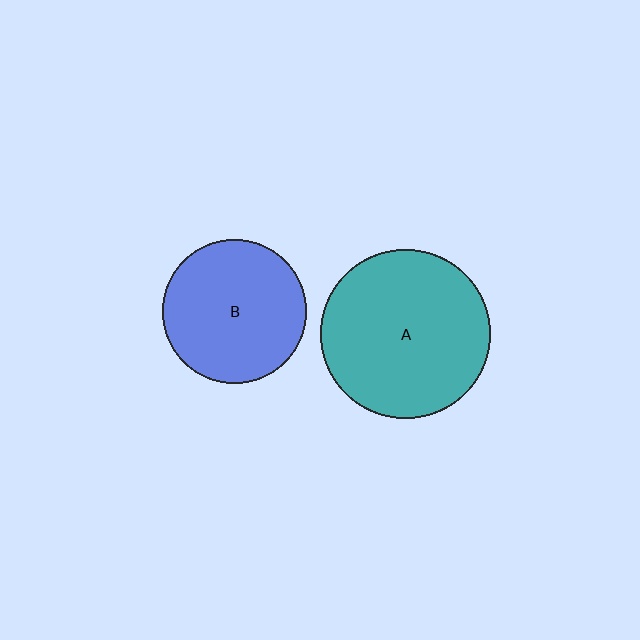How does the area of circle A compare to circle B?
Approximately 1.4 times.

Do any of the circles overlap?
No, none of the circles overlap.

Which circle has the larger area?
Circle A (teal).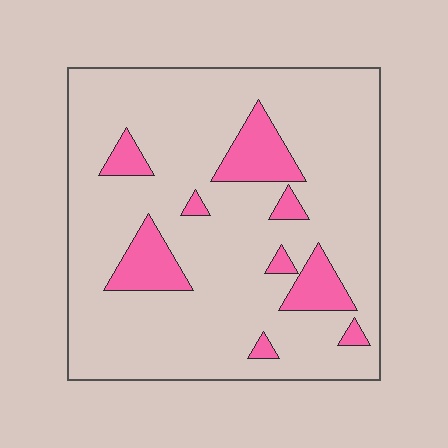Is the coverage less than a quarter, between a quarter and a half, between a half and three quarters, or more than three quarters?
Less than a quarter.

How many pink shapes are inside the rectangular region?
9.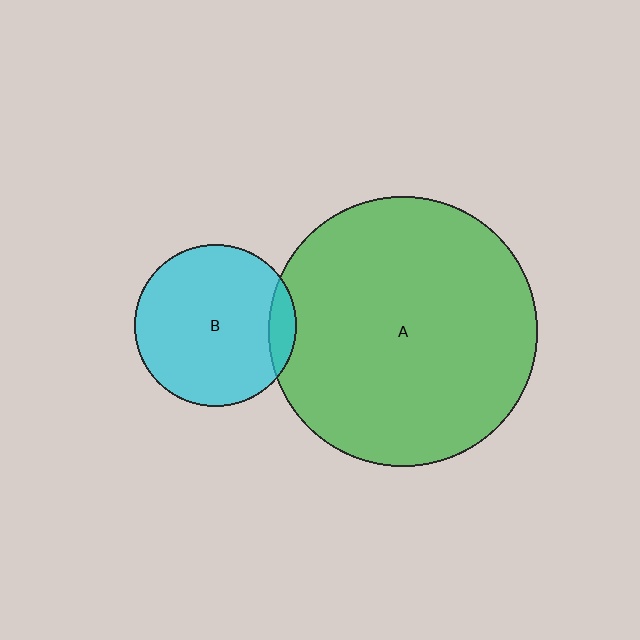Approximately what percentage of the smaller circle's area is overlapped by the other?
Approximately 10%.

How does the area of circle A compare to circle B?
Approximately 2.8 times.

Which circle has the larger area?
Circle A (green).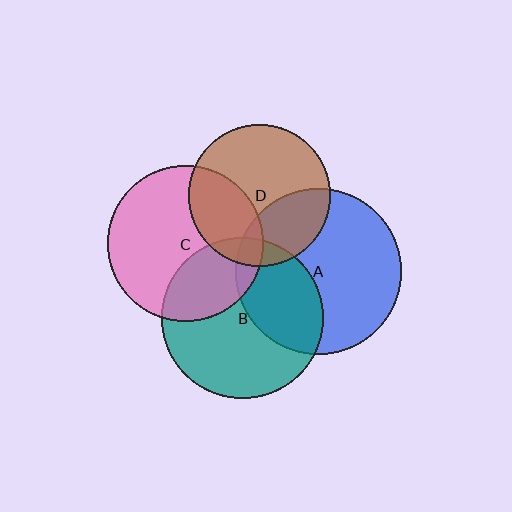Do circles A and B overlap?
Yes.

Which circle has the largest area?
Circle A (blue).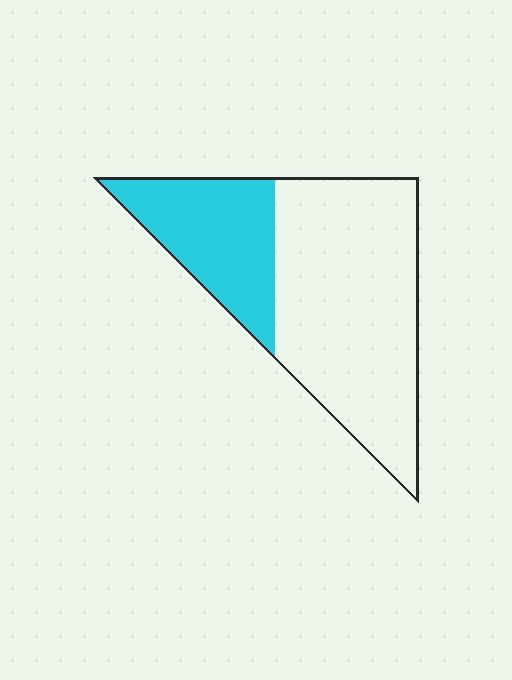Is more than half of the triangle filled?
No.